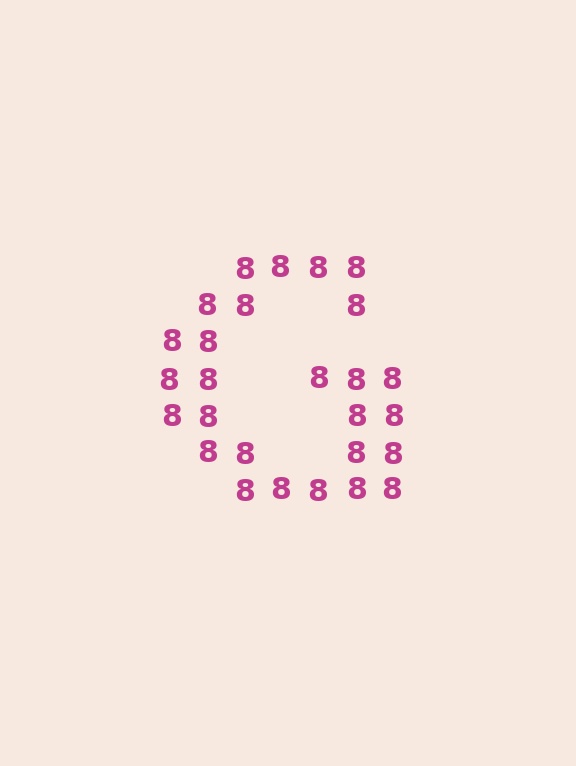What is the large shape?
The large shape is the letter G.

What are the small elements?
The small elements are digit 8's.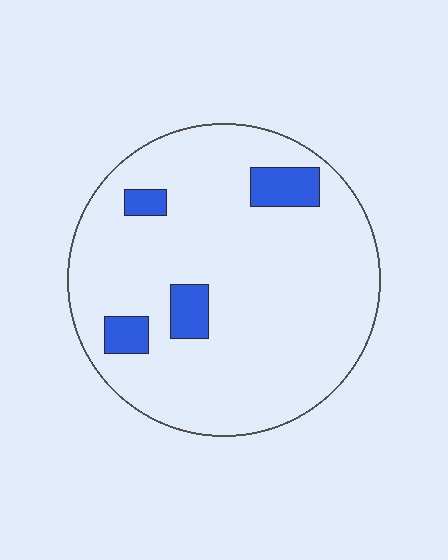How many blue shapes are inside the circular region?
4.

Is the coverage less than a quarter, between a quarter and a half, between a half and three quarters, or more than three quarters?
Less than a quarter.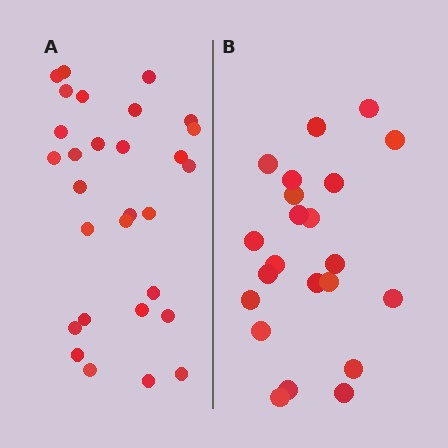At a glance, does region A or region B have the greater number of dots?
Region A (the left region) has more dots.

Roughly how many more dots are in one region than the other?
Region A has roughly 8 or so more dots than region B.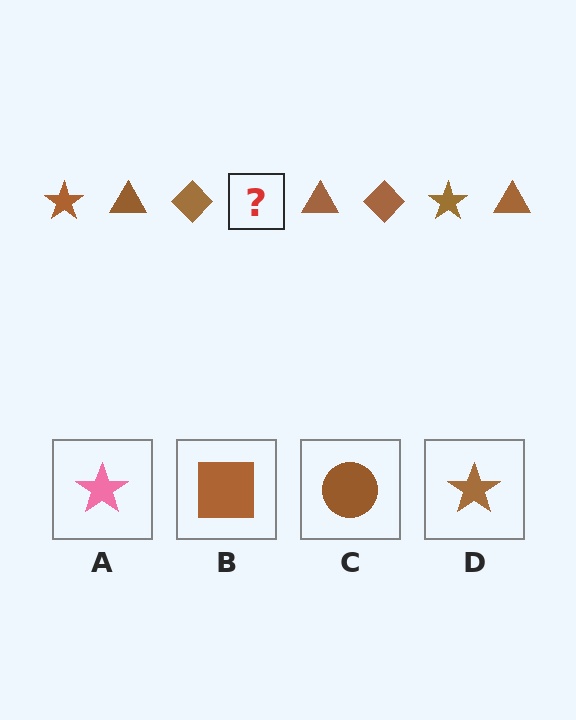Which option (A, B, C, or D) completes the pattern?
D.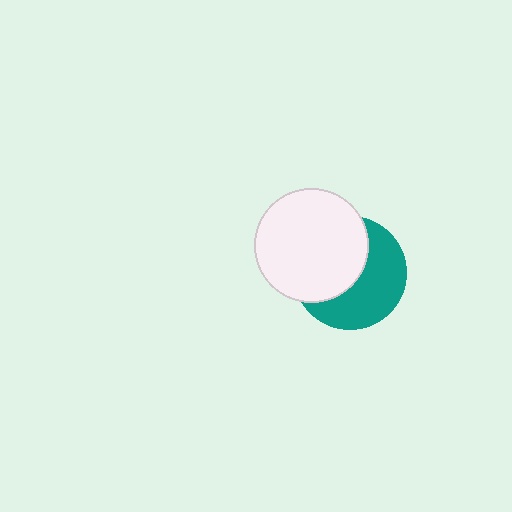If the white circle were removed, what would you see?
You would see the complete teal circle.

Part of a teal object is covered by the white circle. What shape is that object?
It is a circle.